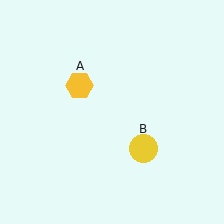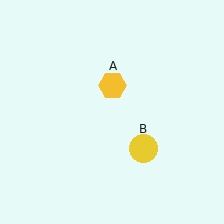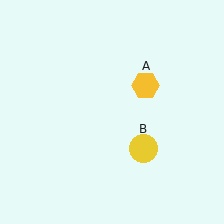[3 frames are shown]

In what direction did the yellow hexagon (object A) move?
The yellow hexagon (object A) moved right.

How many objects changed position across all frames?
1 object changed position: yellow hexagon (object A).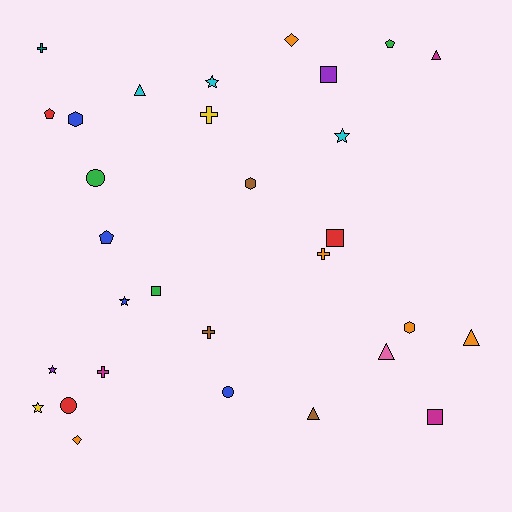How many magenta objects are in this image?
There are 3 magenta objects.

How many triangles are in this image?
There are 5 triangles.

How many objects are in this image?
There are 30 objects.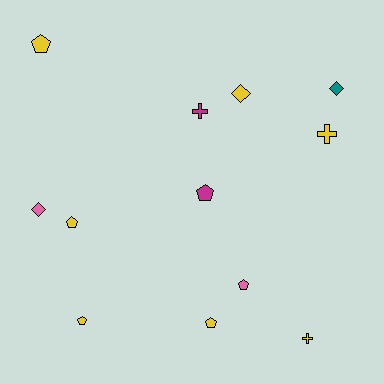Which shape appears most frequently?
Pentagon, with 6 objects.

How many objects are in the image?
There are 12 objects.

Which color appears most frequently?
Yellow, with 7 objects.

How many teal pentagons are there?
There are no teal pentagons.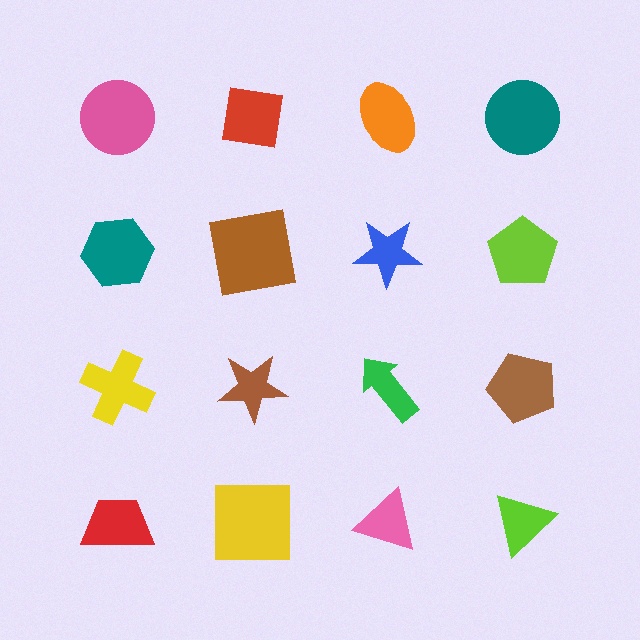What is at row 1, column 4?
A teal circle.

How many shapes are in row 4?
4 shapes.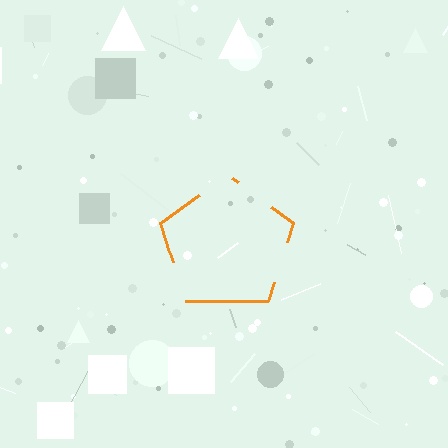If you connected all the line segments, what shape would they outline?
They would outline a pentagon.